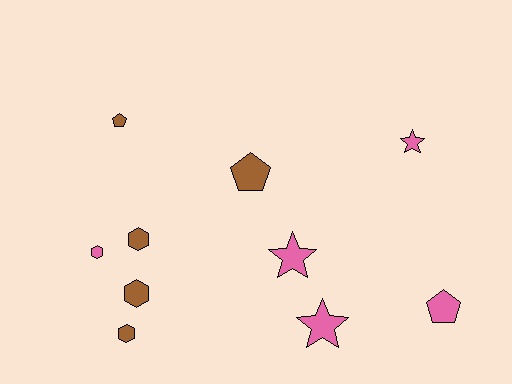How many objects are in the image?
There are 10 objects.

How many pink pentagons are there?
There is 1 pink pentagon.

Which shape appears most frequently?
Hexagon, with 4 objects.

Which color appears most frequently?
Brown, with 5 objects.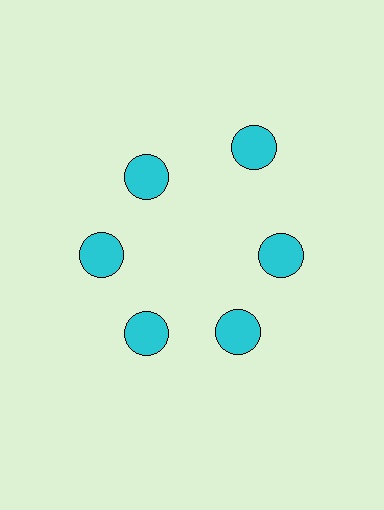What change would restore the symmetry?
The symmetry would be restored by moving it inward, back onto the ring so that all 6 circles sit at equal angles and equal distance from the center.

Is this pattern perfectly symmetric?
No. The 6 cyan circles are arranged in a ring, but one element near the 1 o'clock position is pushed outward from the center, breaking the 6-fold rotational symmetry.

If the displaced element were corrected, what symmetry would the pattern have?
It would have 6-fold rotational symmetry — the pattern would map onto itself every 60 degrees.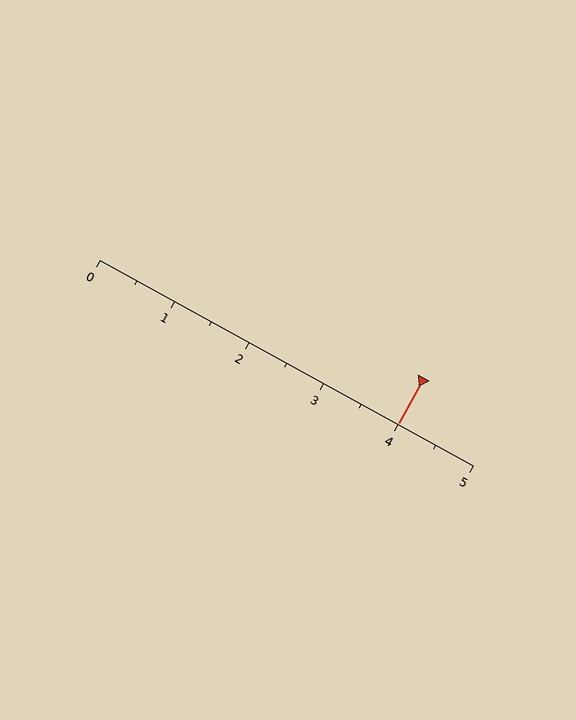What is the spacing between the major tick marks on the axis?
The major ticks are spaced 1 apart.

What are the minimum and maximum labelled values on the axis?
The axis runs from 0 to 5.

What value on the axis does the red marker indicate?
The marker indicates approximately 4.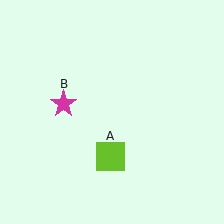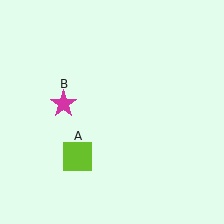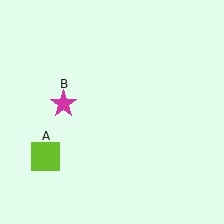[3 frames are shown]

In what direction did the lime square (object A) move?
The lime square (object A) moved left.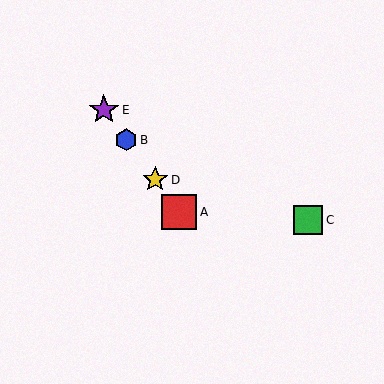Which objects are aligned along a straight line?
Objects A, B, D, E are aligned along a straight line.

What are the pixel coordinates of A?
Object A is at (179, 212).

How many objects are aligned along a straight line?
4 objects (A, B, D, E) are aligned along a straight line.